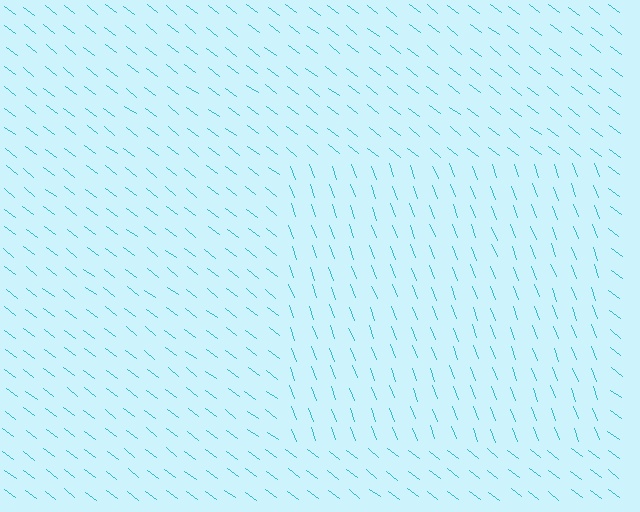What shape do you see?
I see a rectangle.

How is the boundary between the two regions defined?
The boundary is defined purely by a change in line orientation (approximately 32 degrees difference). All lines are the same color and thickness.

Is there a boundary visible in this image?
Yes, there is a texture boundary formed by a change in line orientation.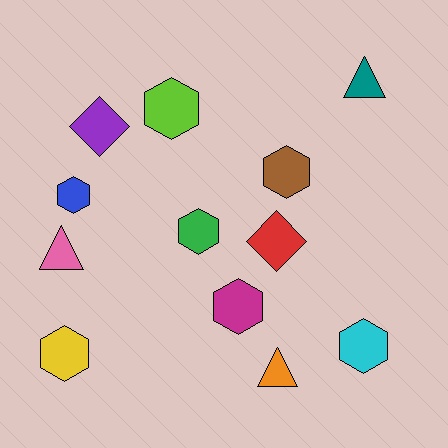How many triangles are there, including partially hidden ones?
There are 3 triangles.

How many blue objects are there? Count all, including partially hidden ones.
There is 1 blue object.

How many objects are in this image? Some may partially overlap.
There are 12 objects.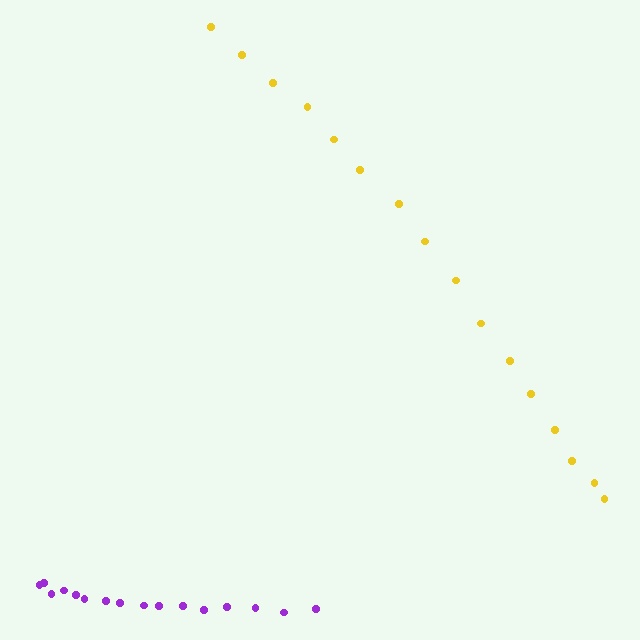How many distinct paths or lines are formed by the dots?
There are 2 distinct paths.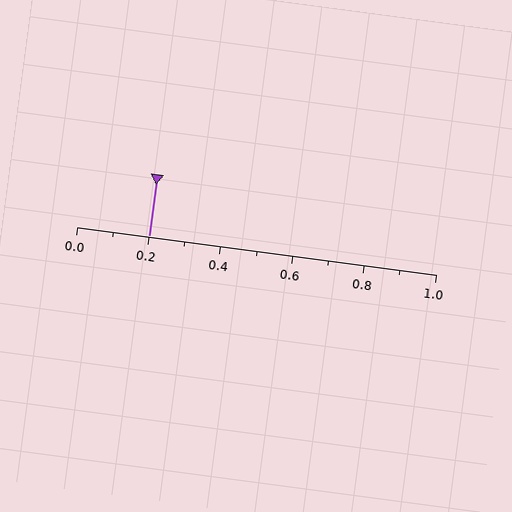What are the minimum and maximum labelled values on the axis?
The axis runs from 0.0 to 1.0.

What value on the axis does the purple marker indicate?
The marker indicates approximately 0.2.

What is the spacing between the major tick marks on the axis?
The major ticks are spaced 0.2 apart.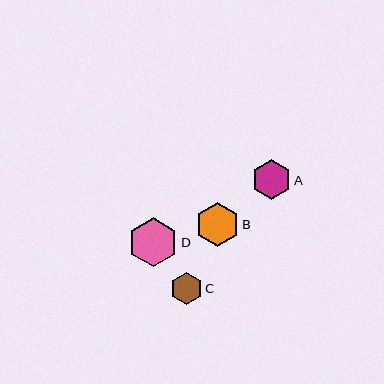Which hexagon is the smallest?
Hexagon C is the smallest with a size of approximately 32 pixels.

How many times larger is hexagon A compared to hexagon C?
Hexagon A is approximately 1.2 times the size of hexagon C.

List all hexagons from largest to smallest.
From largest to smallest: D, B, A, C.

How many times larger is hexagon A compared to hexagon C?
Hexagon A is approximately 1.2 times the size of hexagon C.